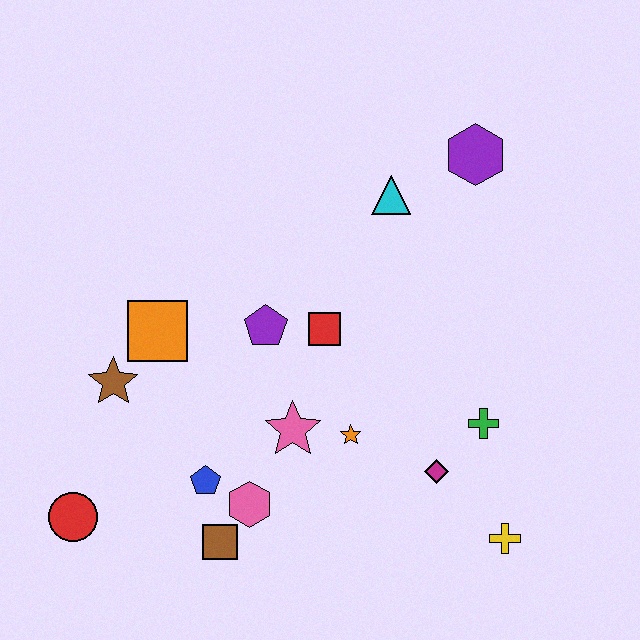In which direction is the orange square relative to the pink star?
The orange square is to the left of the pink star.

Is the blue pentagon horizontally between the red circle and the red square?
Yes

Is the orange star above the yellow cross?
Yes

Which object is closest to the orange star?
The pink star is closest to the orange star.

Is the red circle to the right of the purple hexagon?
No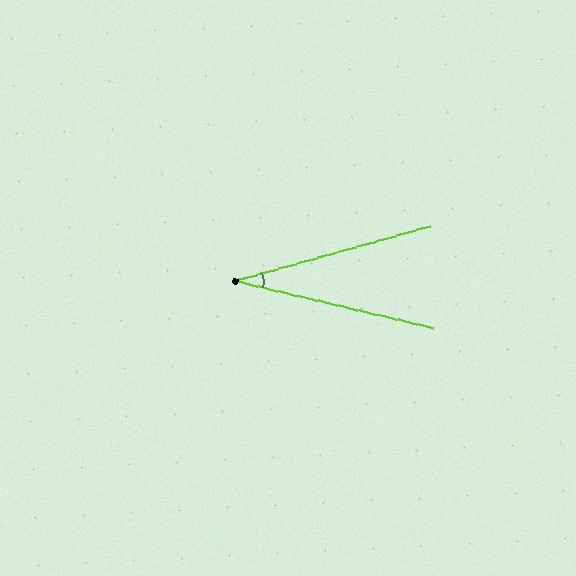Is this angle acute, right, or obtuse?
It is acute.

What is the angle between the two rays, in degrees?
Approximately 29 degrees.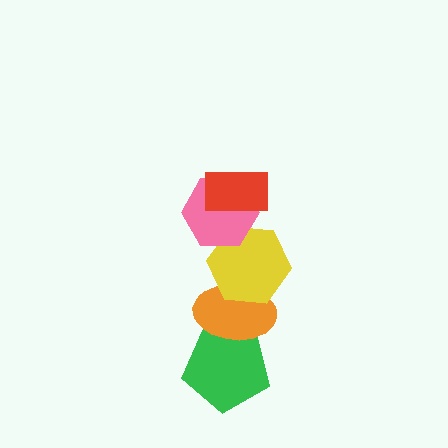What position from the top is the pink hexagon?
The pink hexagon is 2nd from the top.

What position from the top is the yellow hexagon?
The yellow hexagon is 3rd from the top.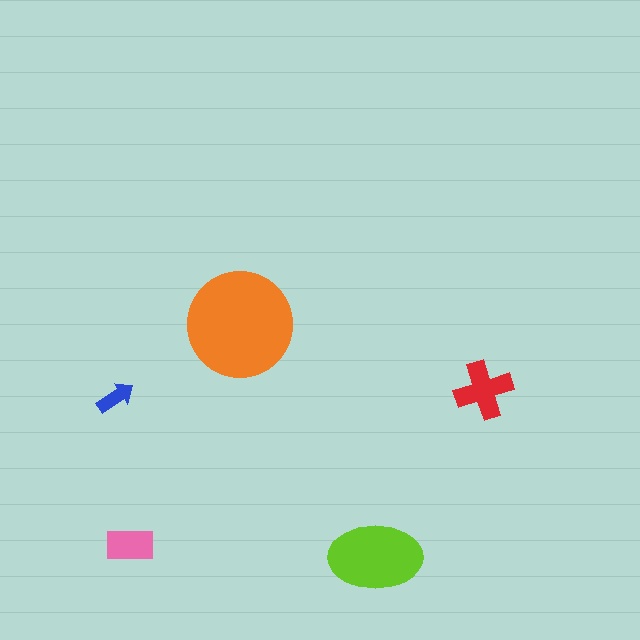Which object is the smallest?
The blue arrow.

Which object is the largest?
The orange circle.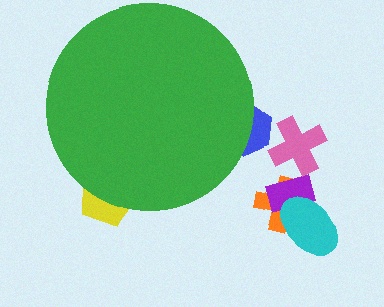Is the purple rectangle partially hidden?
No, the purple rectangle is fully visible.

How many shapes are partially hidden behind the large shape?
2 shapes are partially hidden.